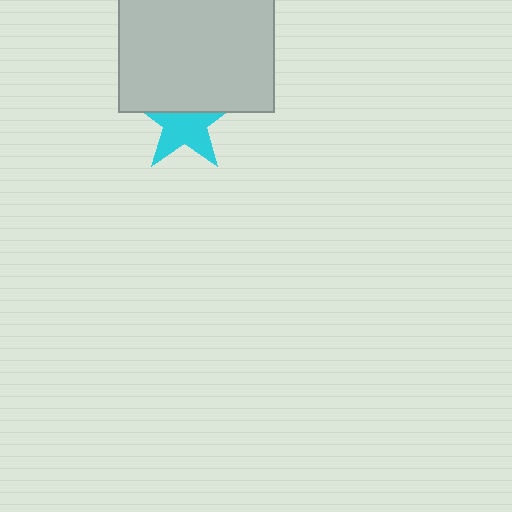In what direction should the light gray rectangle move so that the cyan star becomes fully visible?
The light gray rectangle should move up. That is the shortest direction to clear the overlap and leave the cyan star fully visible.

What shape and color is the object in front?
The object in front is a light gray rectangle.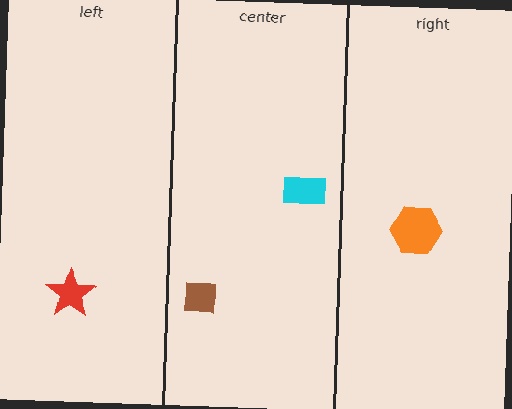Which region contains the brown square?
The center region.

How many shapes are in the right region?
1.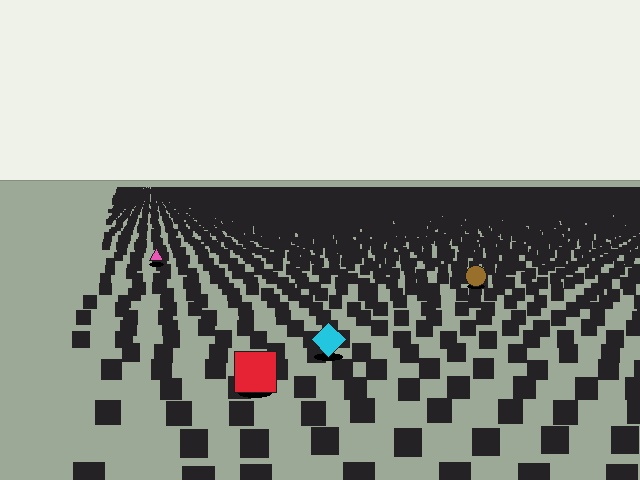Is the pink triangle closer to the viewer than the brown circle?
No. The brown circle is closer — you can tell from the texture gradient: the ground texture is coarser near it.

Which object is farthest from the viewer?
The pink triangle is farthest from the viewer. It appears smaller and the ground texture around it is denser.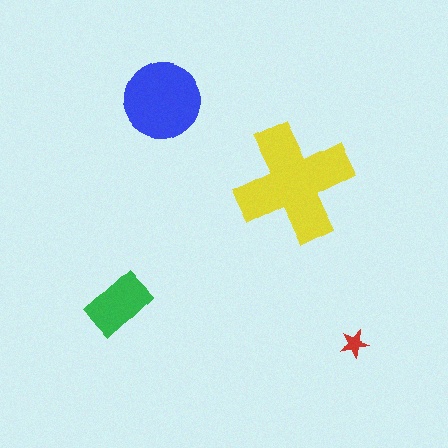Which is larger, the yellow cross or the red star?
The yellow cross.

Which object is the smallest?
The red star.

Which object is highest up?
The blue circle is topmost.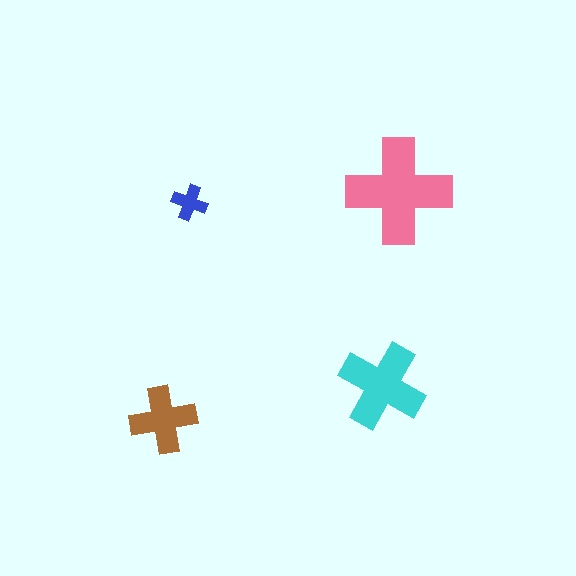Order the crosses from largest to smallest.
the pink one, the cyan one, the brown one, the blue one.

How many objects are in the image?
There are 4 objects in the image.